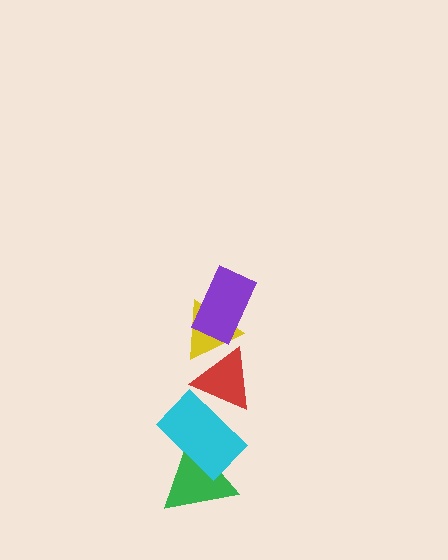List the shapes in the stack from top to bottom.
From top to bottom: the purple rectangle, the yellow triangle, the red triangle, the cyan rectangle, the green triangle.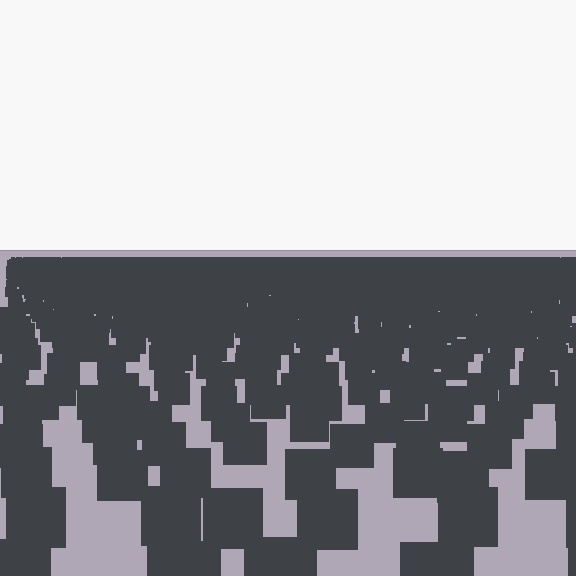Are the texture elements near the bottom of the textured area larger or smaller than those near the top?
Larger. Near the bottom, elements are closer to the viewer and appear at a bigger on-screen size.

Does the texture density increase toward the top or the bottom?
Density increases toward the top.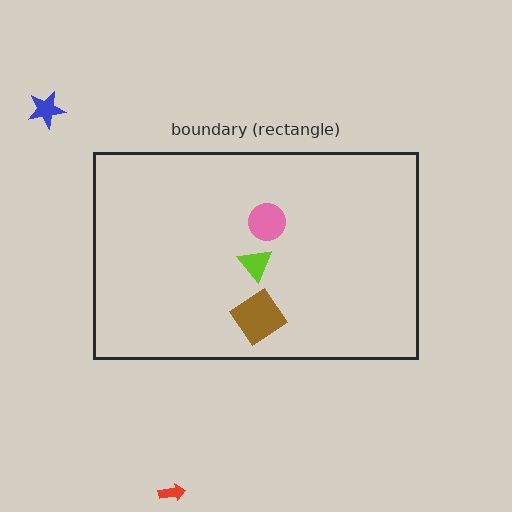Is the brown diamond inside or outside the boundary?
Inside.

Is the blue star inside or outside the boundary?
Outside.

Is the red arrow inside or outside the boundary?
Outside.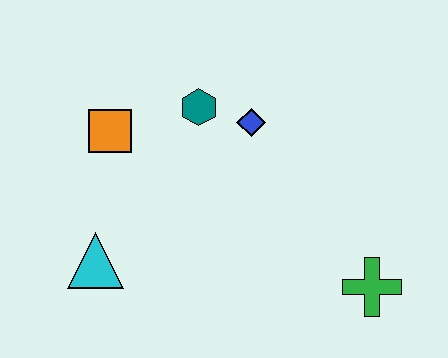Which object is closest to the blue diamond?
The teal hexagon is closest to the blue diamond.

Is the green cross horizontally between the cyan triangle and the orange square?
No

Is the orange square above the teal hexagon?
No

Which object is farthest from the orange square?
The green cross is farthest from the orange square.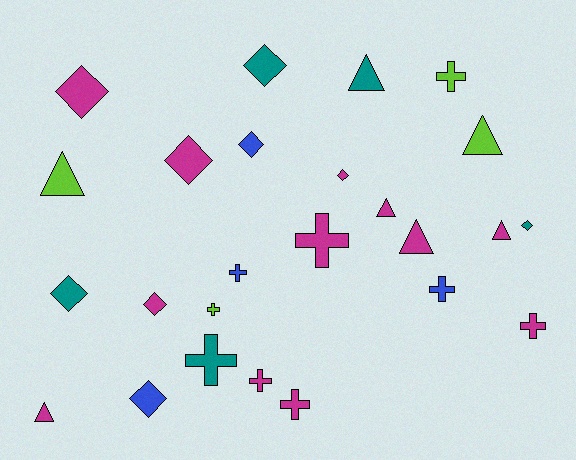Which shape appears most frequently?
Cross, with 9 objects.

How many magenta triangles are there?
There are 4 magenta triangles.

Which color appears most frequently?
Magenta, with 12 objects.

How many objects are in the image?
There are 25 objects.